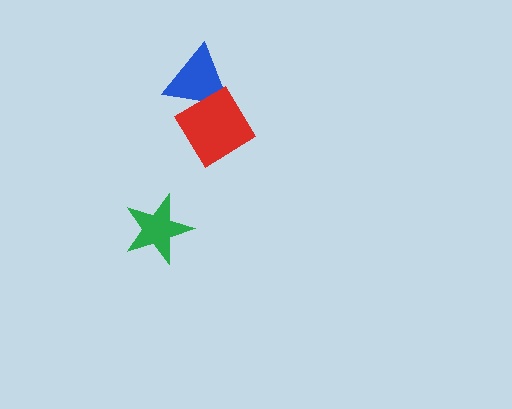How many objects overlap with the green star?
0 objects overlap with the green star.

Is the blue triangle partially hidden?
Yes, it is partially covered by another shape.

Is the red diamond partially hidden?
No, no other shape covers it.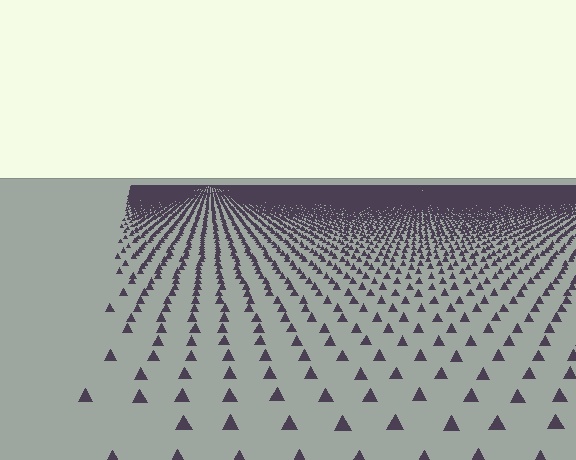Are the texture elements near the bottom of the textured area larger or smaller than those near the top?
Larger. Near the bottom, elements are closer to the viewer and appear at a bigger on-screen size.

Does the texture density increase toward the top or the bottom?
Density increases toward the top.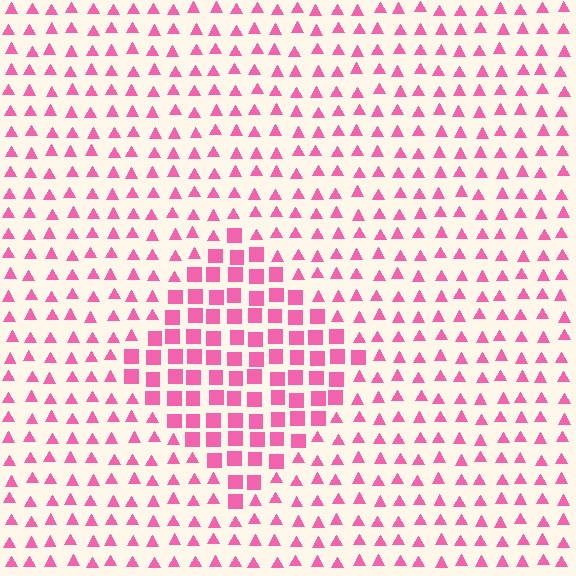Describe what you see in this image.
The image is filled with small pink elements arranged in a uniform grid. A diamond-shaped region contains squares, while the surrounding area contains triangles. The boundary is defined purely by the change in element shape.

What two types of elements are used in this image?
The image uses squares inside the diamond region and triangles outside it.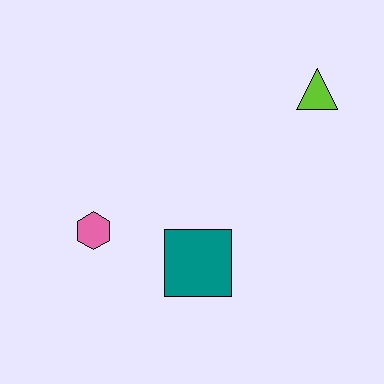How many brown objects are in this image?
There are no brown objects.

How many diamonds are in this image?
There are no diamonds.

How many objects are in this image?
There are 3 objects.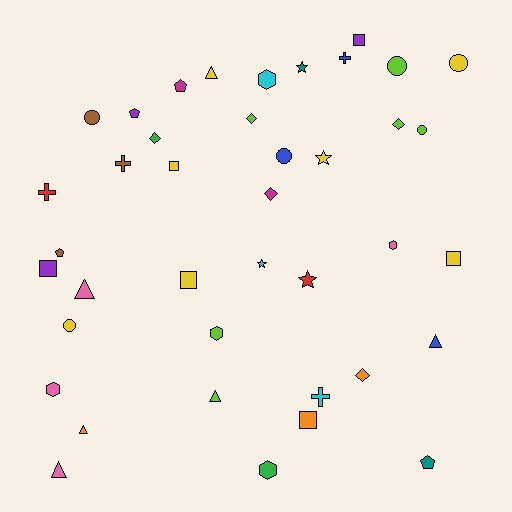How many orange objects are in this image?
There are 3 orange objects.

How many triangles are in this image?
There are 6 triangles.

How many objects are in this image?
There are 40 objects.